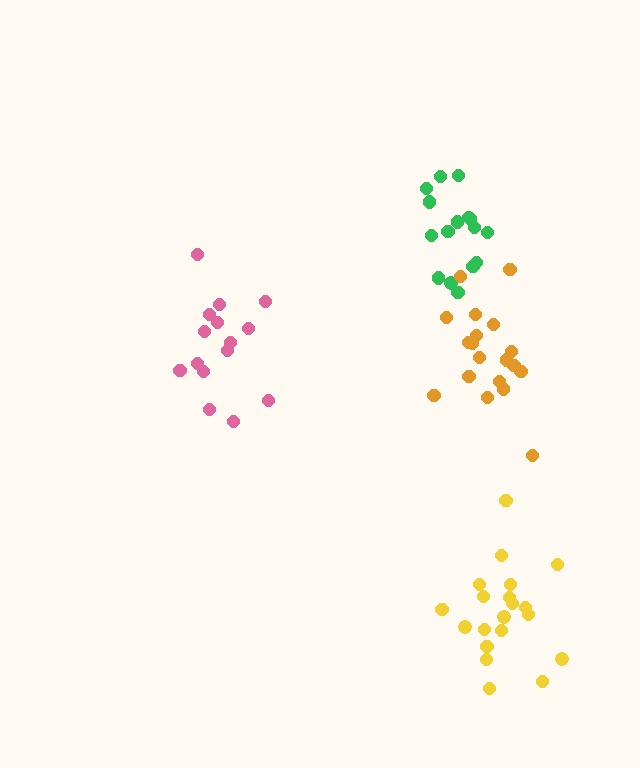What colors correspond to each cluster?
The clusters are colored: yellow, green, orange, pink.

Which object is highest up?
The green cluster is topmost.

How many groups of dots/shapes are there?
There are 4 groups.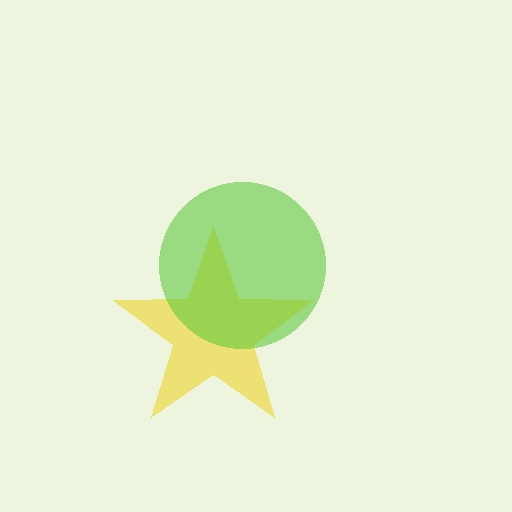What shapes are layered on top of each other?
The layered shapes are: a yellow star, a lime circle.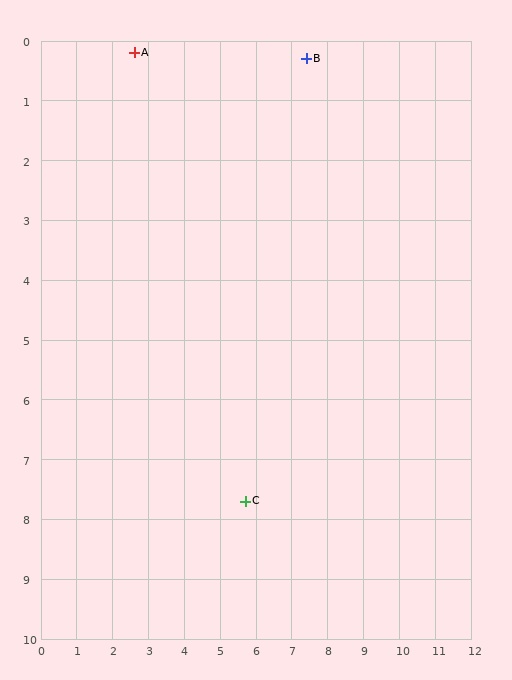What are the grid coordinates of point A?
Point A is at approximately (2.6, 0.2).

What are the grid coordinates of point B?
Point B is at approximately (7.4, 0.3).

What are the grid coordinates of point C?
Point C is at approximately (5.7, 7.7).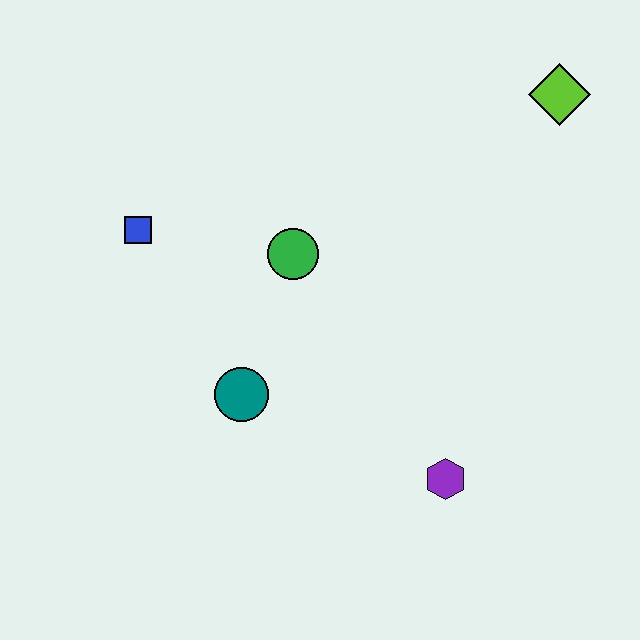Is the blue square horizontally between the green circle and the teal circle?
No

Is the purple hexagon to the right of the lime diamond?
No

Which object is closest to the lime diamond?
The green circle is closest to the lime diamond.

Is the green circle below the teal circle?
No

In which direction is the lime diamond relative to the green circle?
The lime diamond is to the right of the green circle.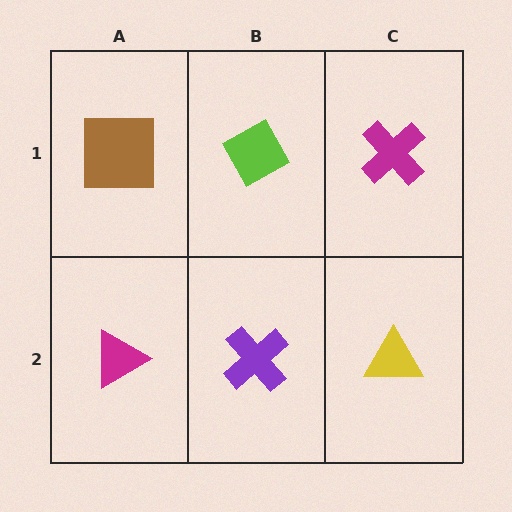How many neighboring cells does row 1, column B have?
3.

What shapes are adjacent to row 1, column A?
A magenta triangle (row 2, column A), a lime diamond (row 1, column B).